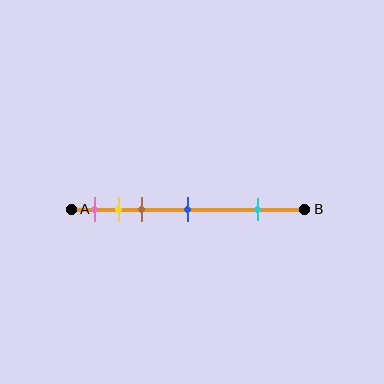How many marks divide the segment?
There are 5 marks dividing the segment.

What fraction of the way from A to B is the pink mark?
The pink mark is approximately 10% (0.1) of the way from A to B.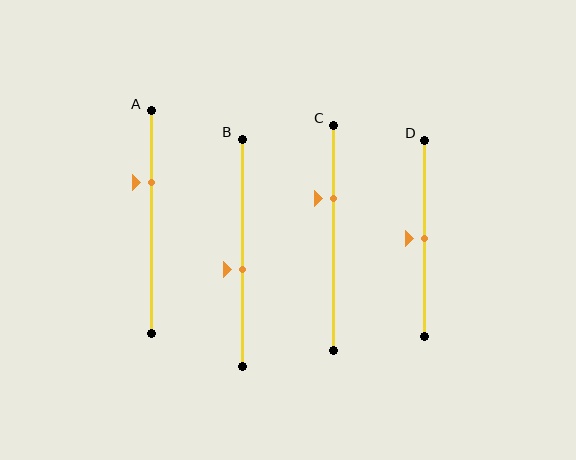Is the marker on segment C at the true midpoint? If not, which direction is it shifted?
No, the marker on segment C is shifted upward by about 17% of the segment length.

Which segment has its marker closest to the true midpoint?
Segment D has its marker closest to the true midpoint.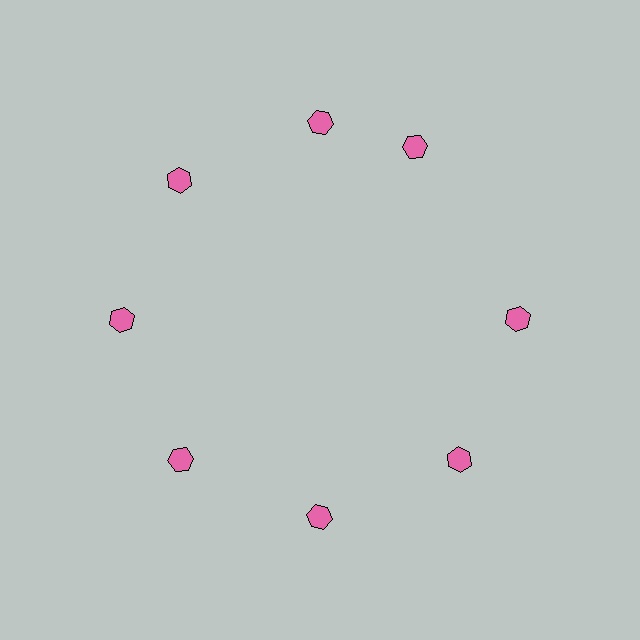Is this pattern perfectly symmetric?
No. The 8 pink hexagons are arranged in a ring, but one element near the 2 o'clock position is rotated out of alignment along the ring, breaking the 8-fold rotational symmetry.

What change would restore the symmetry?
The symmetry would be restored by rotating it back into even spacing with its neighbors so that all 8 hexagons sit at equal angles and equal distance from the center.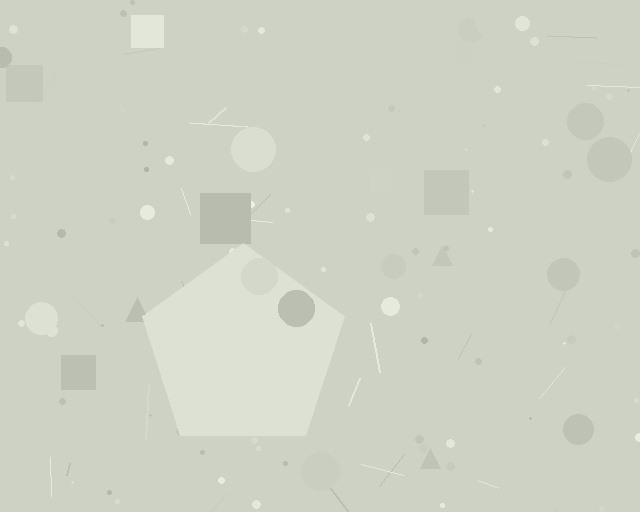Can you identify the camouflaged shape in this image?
The camouflaged shape is a pentagon.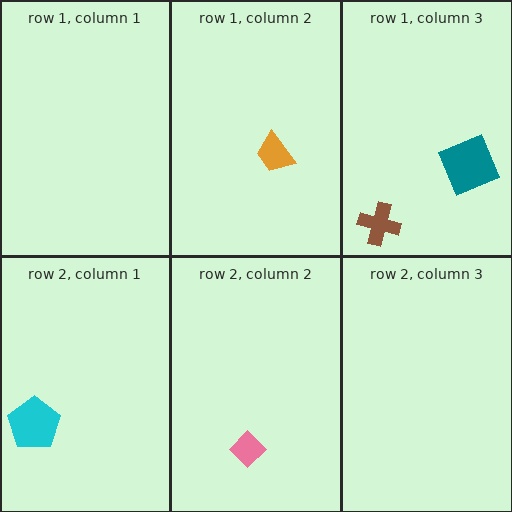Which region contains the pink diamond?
The row 2, column 2 region.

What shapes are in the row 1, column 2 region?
The orange trapezoid.